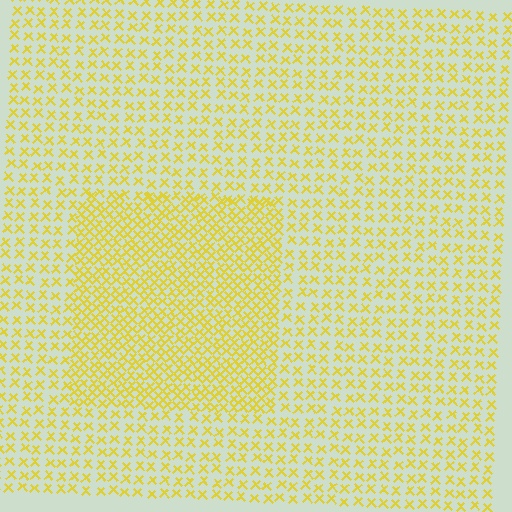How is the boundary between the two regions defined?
The boundary is defined by a change in element density (approximately 1.9x ratio). All elements are the same color, size, and shape.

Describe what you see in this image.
The image contains small yellow elements arranged at two different densities. A rectangle-shaped region is visible where the elements are more densely packed than the surrounding area.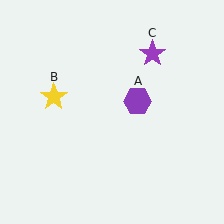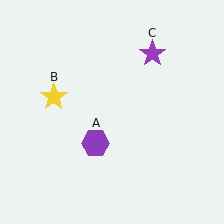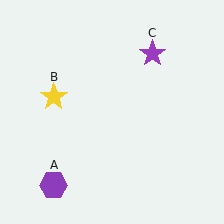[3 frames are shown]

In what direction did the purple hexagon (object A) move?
The purple hexagon (object A) moved down and to the left.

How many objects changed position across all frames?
1 object changed position: purple hexagon (object A).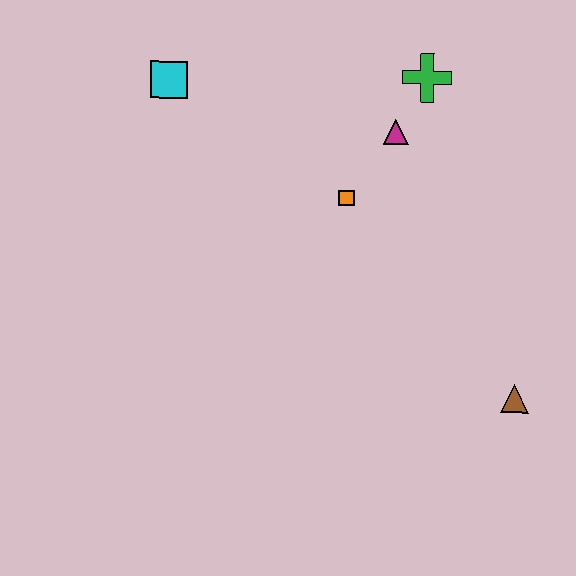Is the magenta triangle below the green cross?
Yes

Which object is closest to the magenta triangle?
The green cross is closest to the magenta triangle.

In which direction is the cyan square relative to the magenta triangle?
The cyan square is to the left of the magenta triangle.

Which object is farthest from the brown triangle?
The cyan square is farthest from the brown triangle.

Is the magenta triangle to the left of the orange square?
No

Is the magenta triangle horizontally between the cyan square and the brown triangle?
Yes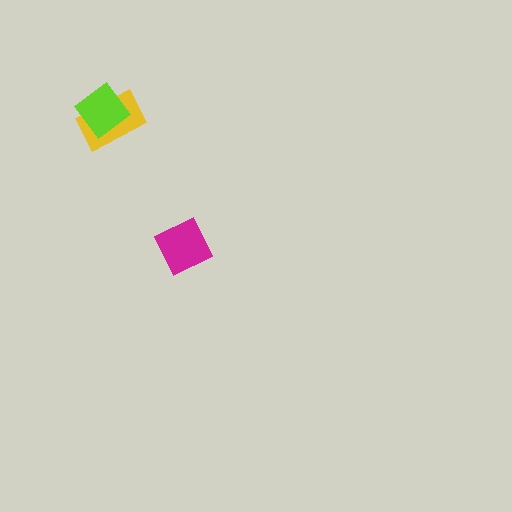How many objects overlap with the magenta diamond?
0 objects overlap with the magenta diamond.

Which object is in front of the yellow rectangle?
The lime diamond is in front of the yellow rectangle.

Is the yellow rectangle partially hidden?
Yes, it is partially covered by another shape.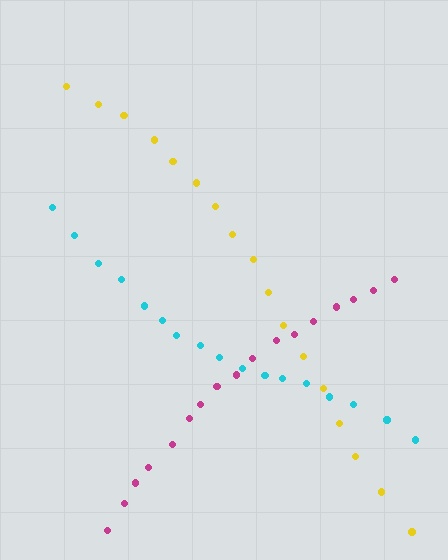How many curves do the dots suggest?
There are 3 distinct paths.